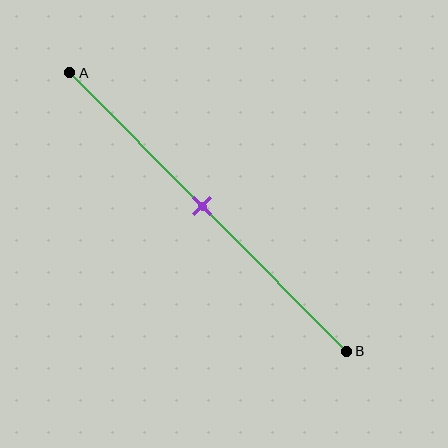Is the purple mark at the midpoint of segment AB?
Yes, the mark is approximately at the midpoint.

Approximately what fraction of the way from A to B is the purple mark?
The purple mark is approximately 50% of the way from A to B.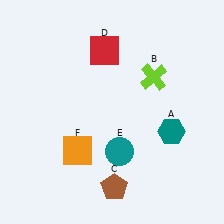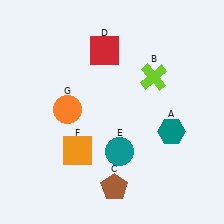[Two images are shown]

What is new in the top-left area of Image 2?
An orange circle (G) was added in the top-left area of Image 2.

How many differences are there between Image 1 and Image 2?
There is 1 difference between the two images.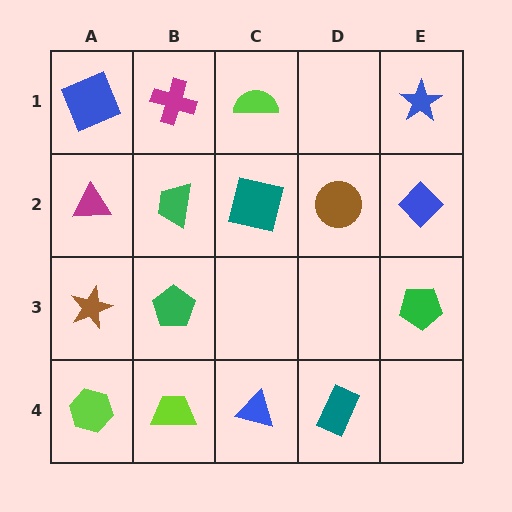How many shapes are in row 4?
4 shapes.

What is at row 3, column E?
A green pentagon.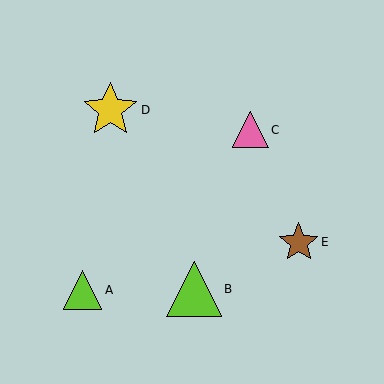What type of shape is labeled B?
Shape B is a lime triangle.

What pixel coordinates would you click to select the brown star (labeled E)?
Click at (299, 242) to select the brown star E.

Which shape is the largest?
The yellow star (labeled D) is the largest.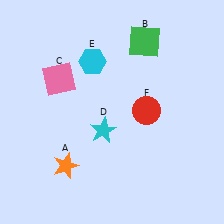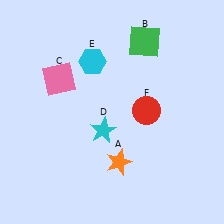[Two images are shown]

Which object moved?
The orange star (A) moved right.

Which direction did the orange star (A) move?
The orange star (A) moved right.